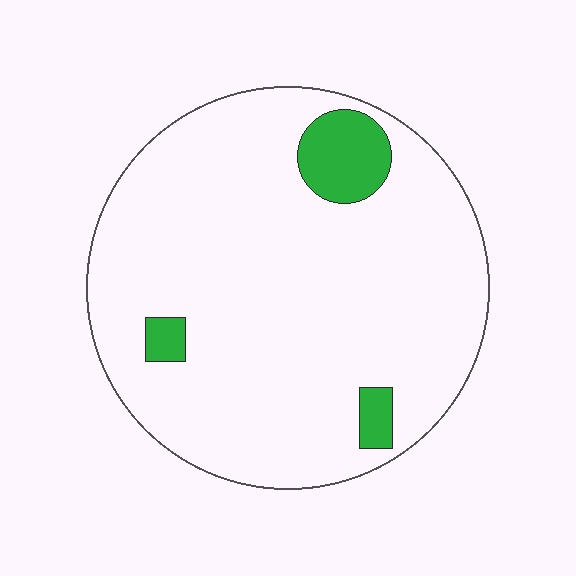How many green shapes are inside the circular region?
3.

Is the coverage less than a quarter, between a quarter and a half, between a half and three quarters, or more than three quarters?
Less than a quarter.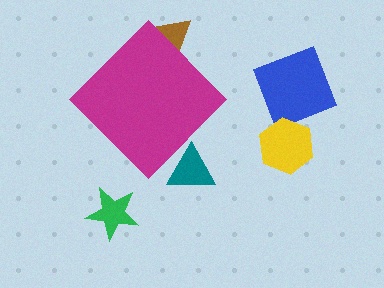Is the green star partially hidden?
No, the green star is fully visible.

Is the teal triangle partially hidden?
Yes, the teal triangle is partially hidden behind the magenta diamond.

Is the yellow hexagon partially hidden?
No, the yellow hexagon is fully visible.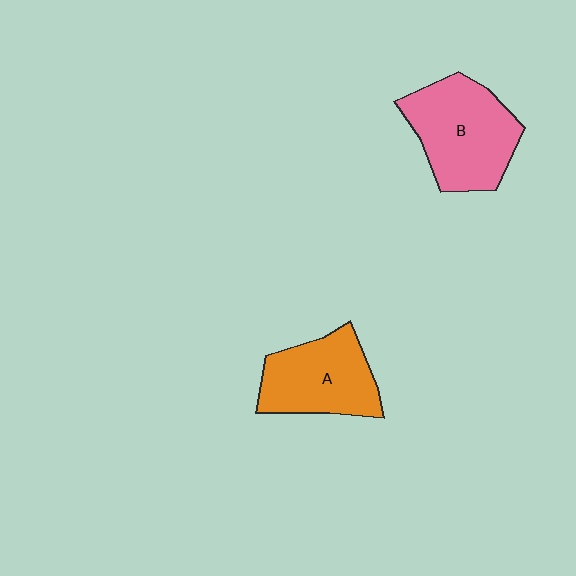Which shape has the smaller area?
Shape A (orange).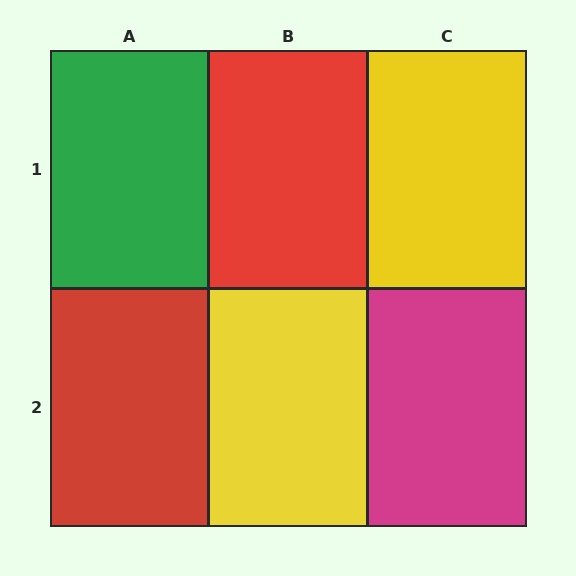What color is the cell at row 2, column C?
Magenta.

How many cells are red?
2 cells are red.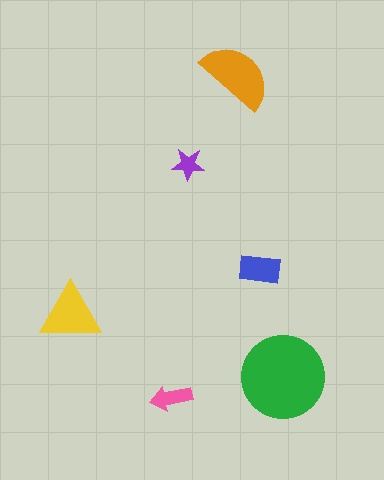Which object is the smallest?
The purple star.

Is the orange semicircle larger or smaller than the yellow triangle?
Larger.